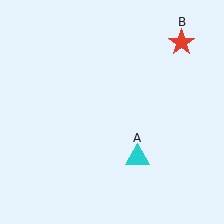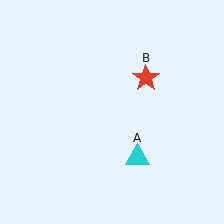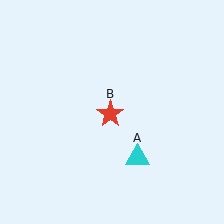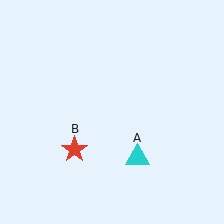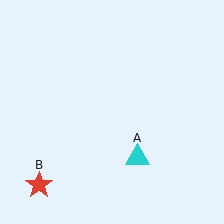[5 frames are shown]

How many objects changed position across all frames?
1 object changed position: red star (object B).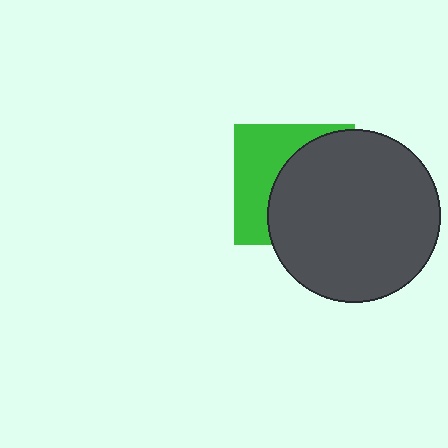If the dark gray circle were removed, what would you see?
You would see the complete green square.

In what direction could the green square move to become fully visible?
The green square could move left. That would shift it out from behind the dark gray circle entirely.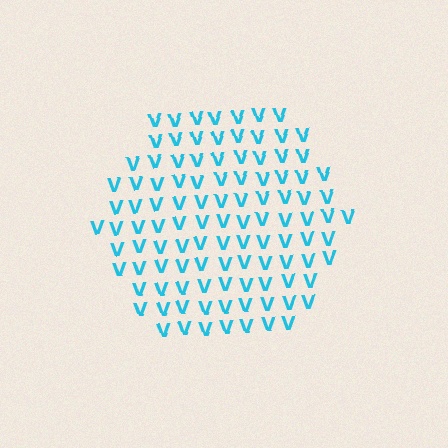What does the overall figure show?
The overall figure shows a hexagon.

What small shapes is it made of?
It is made of small letter V's.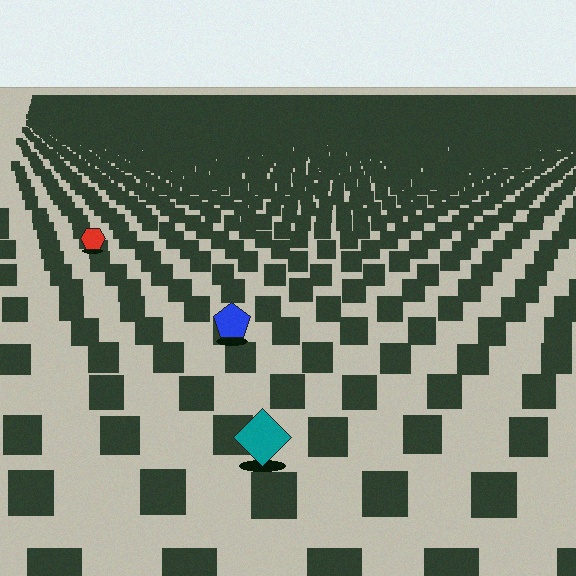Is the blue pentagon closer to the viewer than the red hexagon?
Yes. The blue pentagon is closer — you can tell from the texture gradient: the ground texture is coarser near it.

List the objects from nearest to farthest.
From nearest to farthest: the teal diamond, the blue pentagon, the red hexagon.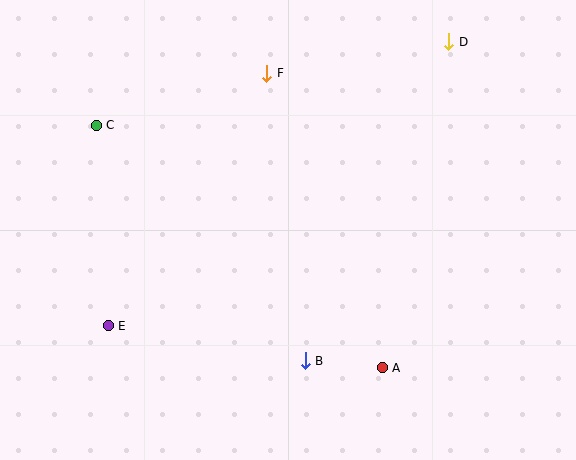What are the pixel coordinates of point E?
Point E is at (108, 326).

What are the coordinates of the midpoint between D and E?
The midpoint between D and E is at (279, 184).